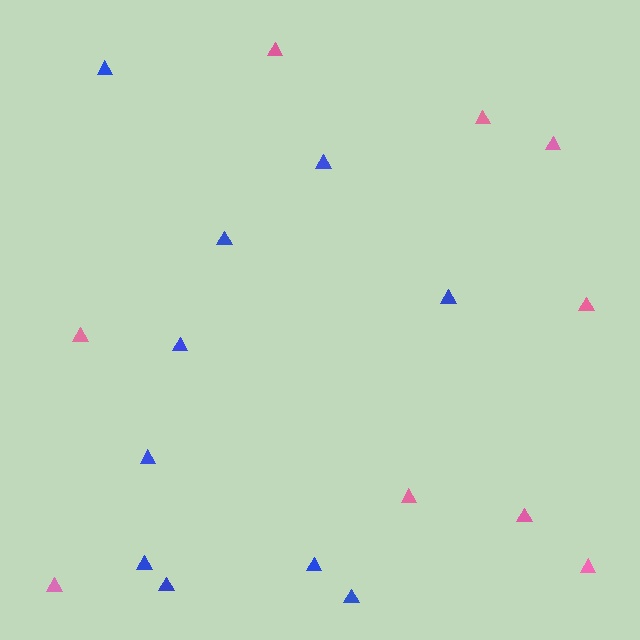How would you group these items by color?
There are 2 groups: one group of pink triangles (9) and one group of blue triangles (10).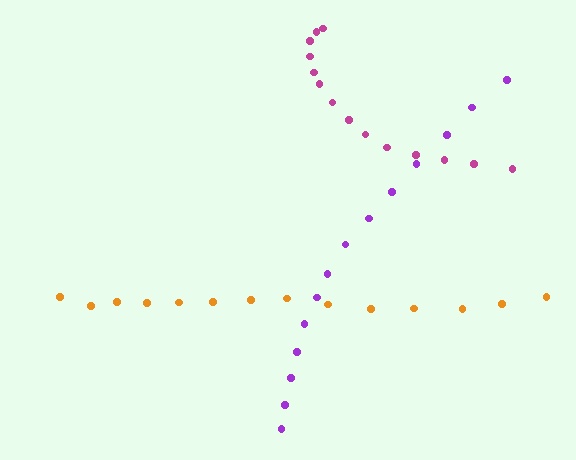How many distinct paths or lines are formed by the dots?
There are 3 distinct paths.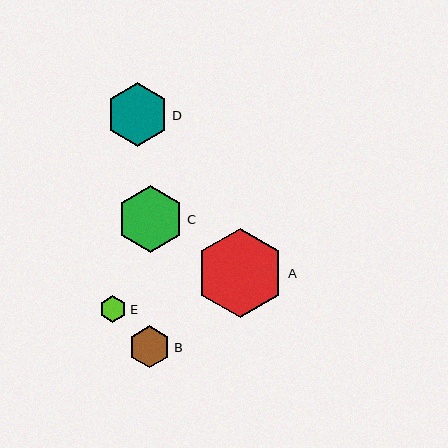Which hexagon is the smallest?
Hexagon E is the smallest with a size of approximately 27 pixels.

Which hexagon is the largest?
Hexagon A is the largest with a size of approximately 89 pixels.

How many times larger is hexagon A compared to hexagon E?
Hexagon A is approximately 3.2 times the size of hexagon E.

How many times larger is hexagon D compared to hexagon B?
Hexagon D is approximately 1.5 times the size of hexagon B.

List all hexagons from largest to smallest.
From largest to smallest: A, C, D, B, E.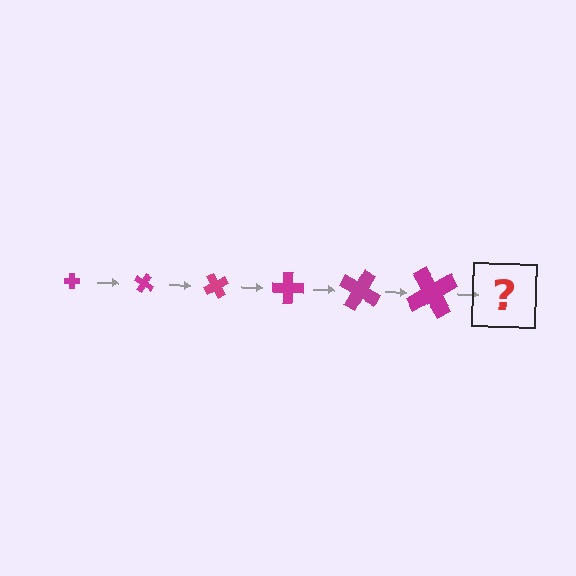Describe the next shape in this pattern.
It should be a cross, larger than the previous one and rotated 180 degrees from the start.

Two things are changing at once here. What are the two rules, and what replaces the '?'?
The two rules are that the cross grows larger each step and it rotates 30 degrees each step. The '?' should be a cross, larger than the previous one and rotated 180 degrees from the start.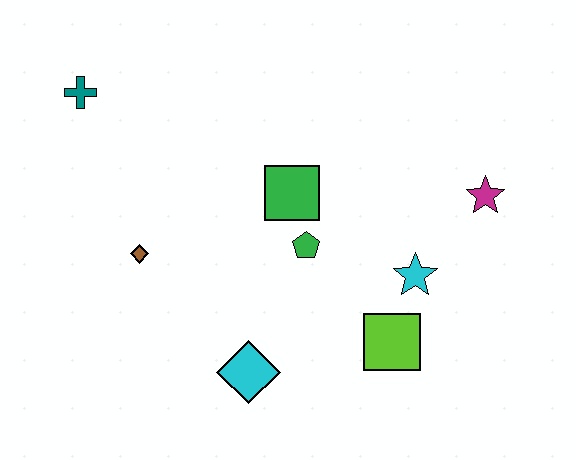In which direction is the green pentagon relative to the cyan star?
The green pentagon is to the left of the cyan star.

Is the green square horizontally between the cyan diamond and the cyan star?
Yes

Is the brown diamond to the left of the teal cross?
No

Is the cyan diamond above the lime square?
No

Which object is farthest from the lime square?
The teal cross is farthest from the lime square.